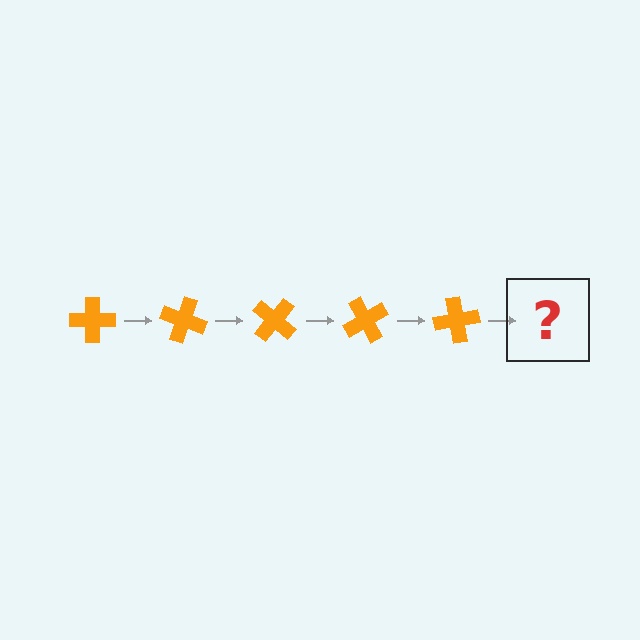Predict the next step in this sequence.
The next step is an orange cross rotated 100 degrees.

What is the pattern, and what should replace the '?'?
The pattern is that the cross rotates 20 degrees each step. The '?' should be an orange cross rotated 100 degrees.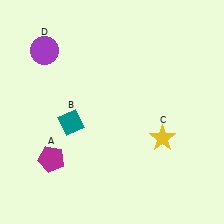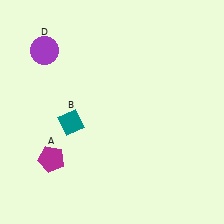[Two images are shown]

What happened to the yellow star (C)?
The yellow star (C) was removed in Image 2. It was in the bottom-right area of Image 1.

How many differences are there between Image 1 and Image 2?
There is 1 difference between the two images.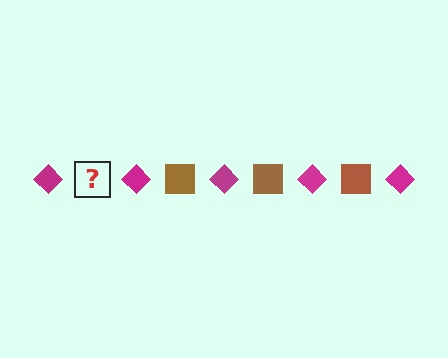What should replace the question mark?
The question mark should be replaced with a brown square.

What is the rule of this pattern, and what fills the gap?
The rule is that the pattern alternates between magenta diamond and brown square. The gap should be filled with a brown square.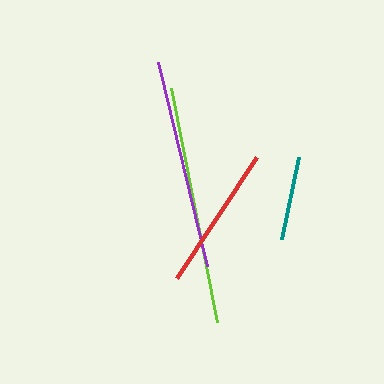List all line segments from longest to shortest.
From longest to shortest: lime, purple, red, teal.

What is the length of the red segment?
The red segment is approximately 145 pixels long.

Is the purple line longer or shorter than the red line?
The purple line is longer than the red line.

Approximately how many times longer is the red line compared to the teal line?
The red line is approximately 1.7 times the length of the teal line.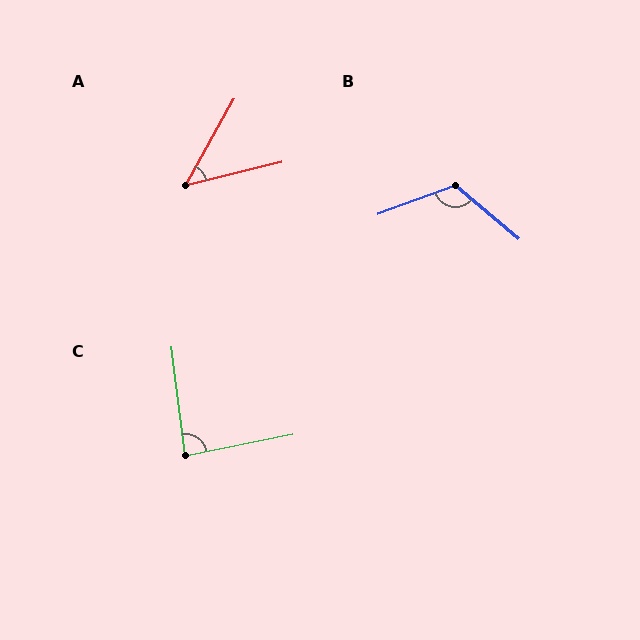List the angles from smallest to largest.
A (48°), C (86°), B (120°).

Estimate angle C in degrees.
Approximately 86 degrees.